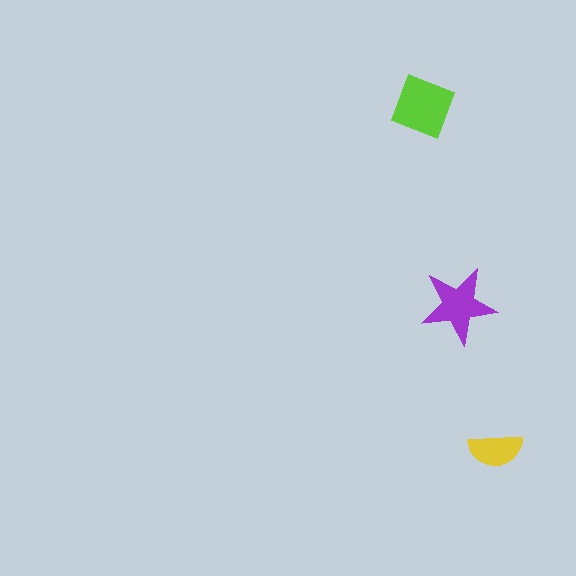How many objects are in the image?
There are 3 objects in the image.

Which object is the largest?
The lime diamond.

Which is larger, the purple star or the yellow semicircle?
The purple star.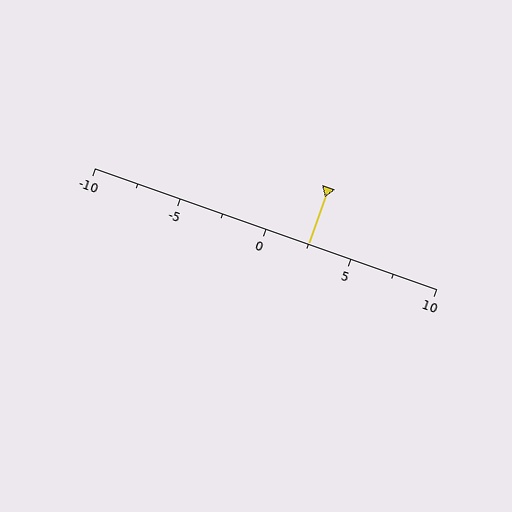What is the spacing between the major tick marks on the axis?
The major ticks are spaced 5 apart.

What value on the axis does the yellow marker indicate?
The marker indicates approximately 2.5.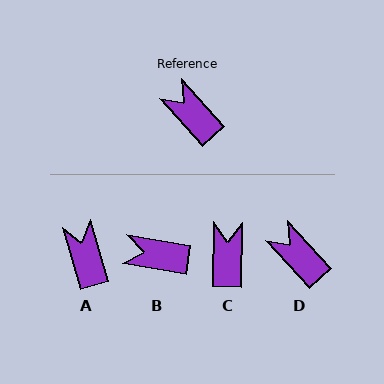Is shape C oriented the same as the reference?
No, it is off by about 43 degrees.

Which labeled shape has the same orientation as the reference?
D.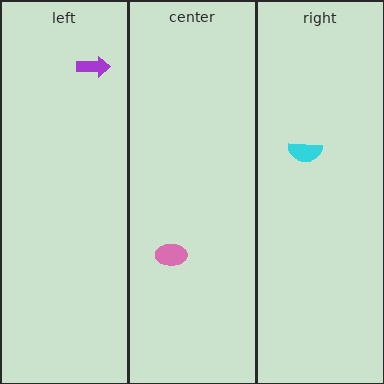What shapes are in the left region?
The purple arrow.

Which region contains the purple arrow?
The left region.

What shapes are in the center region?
The pink ellipse.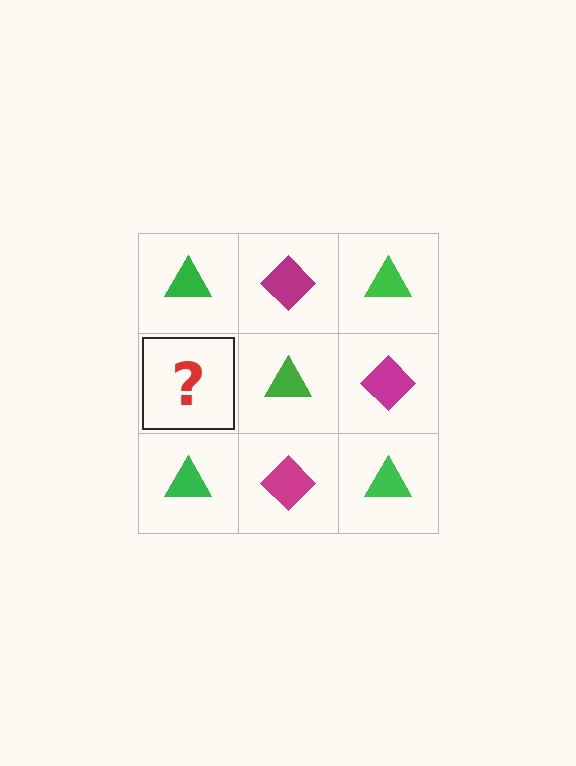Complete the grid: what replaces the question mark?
The question mark should be replaced with a magenta diamond.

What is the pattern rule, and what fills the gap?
The rule is that it alternates green triangle and magenta diamond in a checkerboard pattern. The gap should be filled with a magenta diamond.